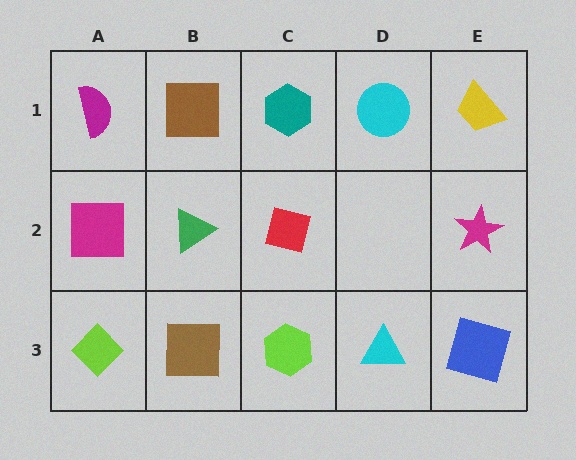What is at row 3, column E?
A blue square.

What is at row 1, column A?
A magenta semicircle.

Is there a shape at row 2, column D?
No, that cell is empty.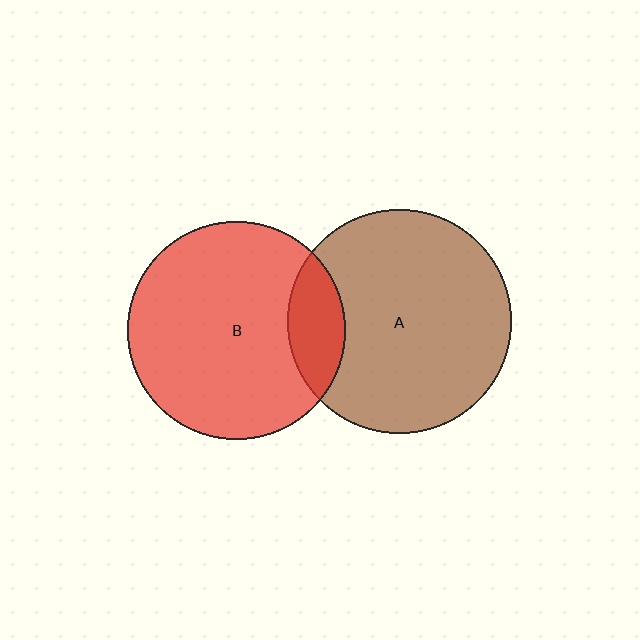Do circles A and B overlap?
Yes.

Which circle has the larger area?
Circle A (brown).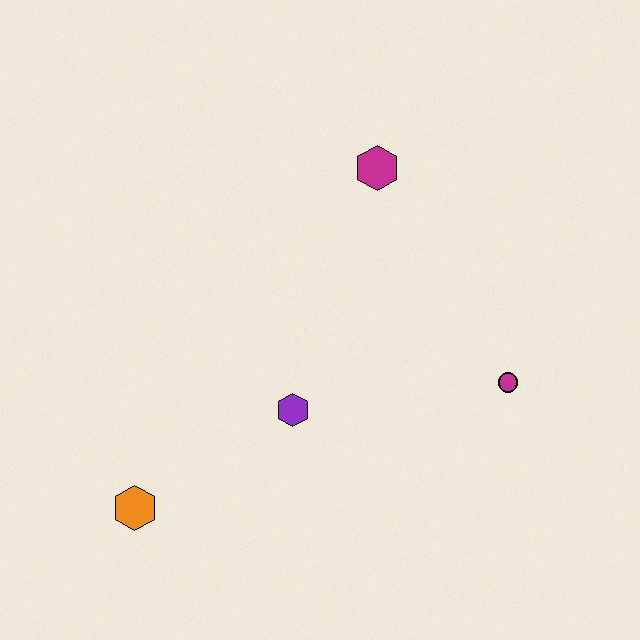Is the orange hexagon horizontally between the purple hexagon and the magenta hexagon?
No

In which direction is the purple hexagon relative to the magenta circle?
The purple hexagon is to the left of the magenta circle.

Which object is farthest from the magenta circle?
The orange hexagon is farthest from the magenta circle.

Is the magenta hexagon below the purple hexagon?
No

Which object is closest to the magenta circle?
The purple hexagon is closest to the magenta circle.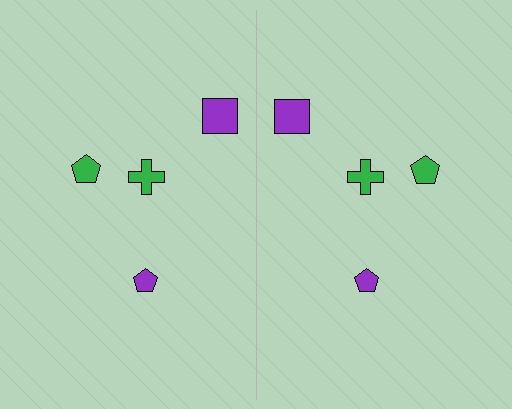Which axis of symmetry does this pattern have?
The pattern has a vertical axis of symmetry running through the center of the image.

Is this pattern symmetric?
Yes, this pattern has bilateral (reflection) symmetry.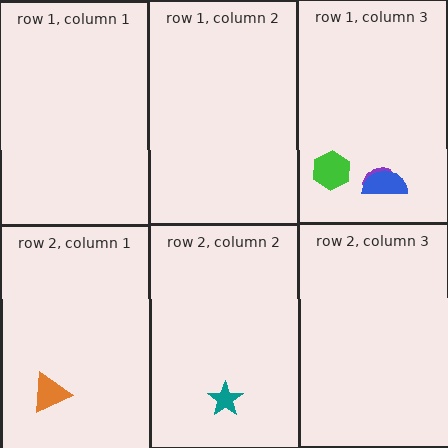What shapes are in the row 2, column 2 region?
The teal star.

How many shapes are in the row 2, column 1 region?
1.